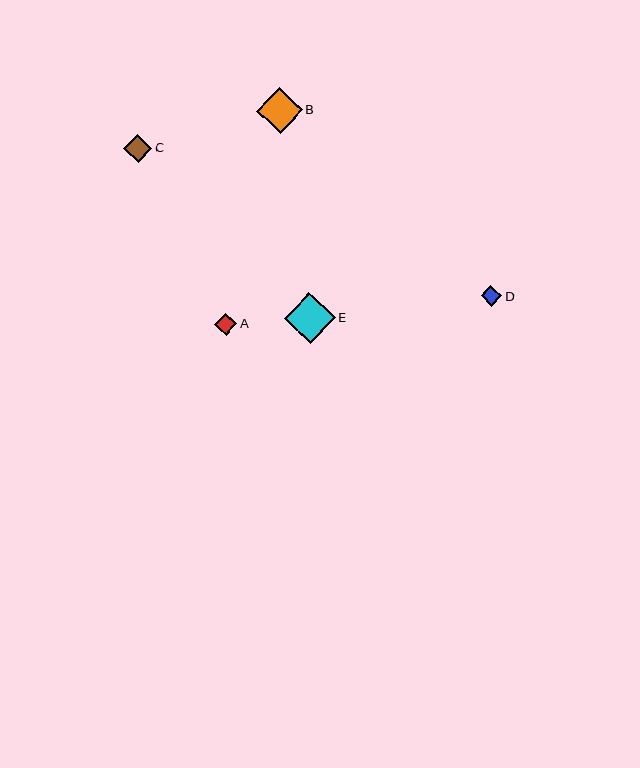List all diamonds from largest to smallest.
From largest to smallest: E, B, C, A, D.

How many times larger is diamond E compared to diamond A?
Diamond E is approximately 2.4 times the size of diamond A.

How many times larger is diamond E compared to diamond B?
Diamond E is approximately 1.1 times the size of diamond B.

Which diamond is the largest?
Diamond E is the largest with a size of approximately 51 pixels.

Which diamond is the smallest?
Diamond D is the smallest with a size of approximately 20 pixels.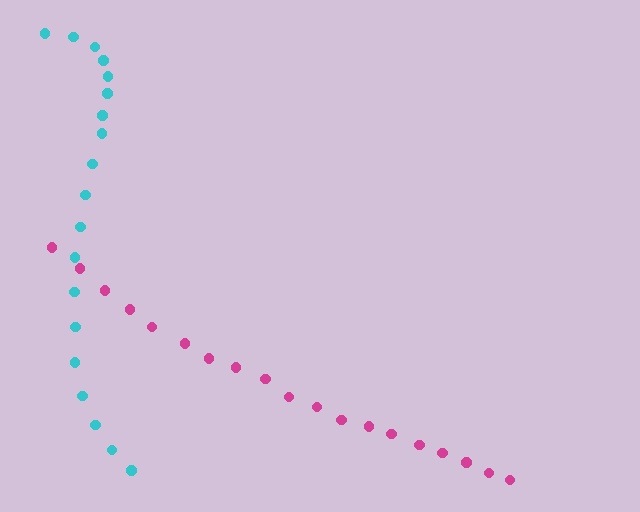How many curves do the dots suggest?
There are 2 distinct paths.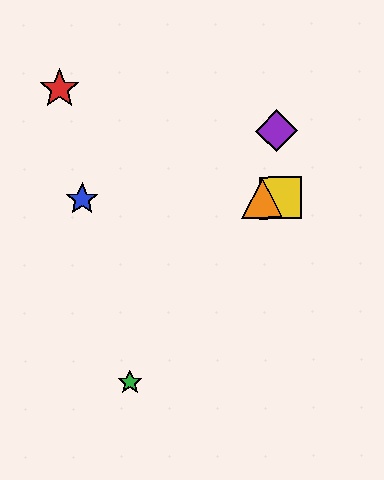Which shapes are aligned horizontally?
The blue star, the yellow square, the orange triangle are aligned horizontally.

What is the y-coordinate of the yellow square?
The yellow square is at y≈198.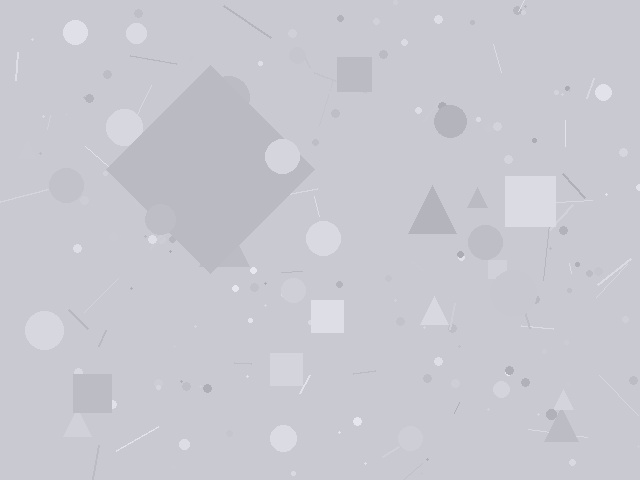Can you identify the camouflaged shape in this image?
The camouflaged shape is a diamond.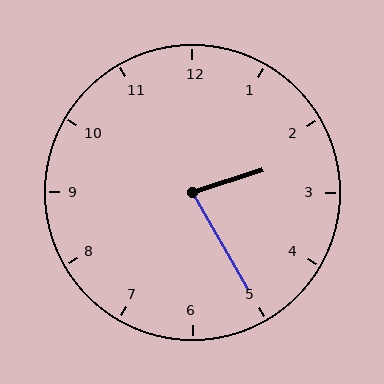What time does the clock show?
2:25.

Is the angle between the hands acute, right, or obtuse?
It is acute.